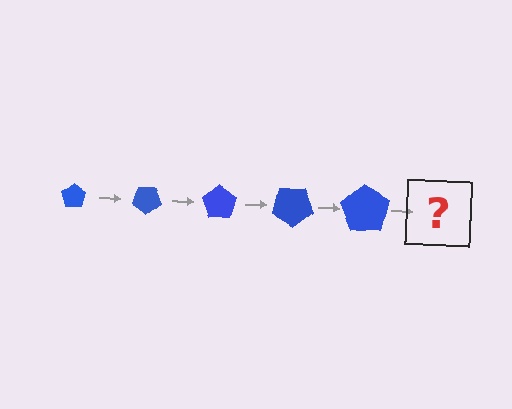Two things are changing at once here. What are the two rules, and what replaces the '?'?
The two rules are that the pentagon grows larger each step and it rotates 35 degrees each step. The '?' should be a pentagon, larger than the previous one and rotated 175 degrees from the start.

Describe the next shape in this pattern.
It should be a pentagon, larger than the previous one and rotated 175 degrees from the start.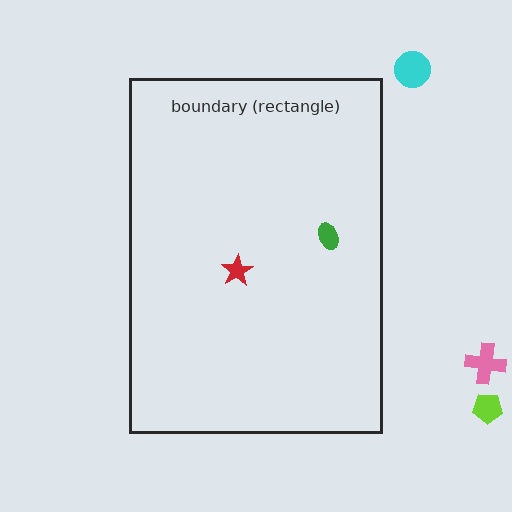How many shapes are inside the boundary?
2 inside, 3 outside.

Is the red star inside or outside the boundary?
Inside.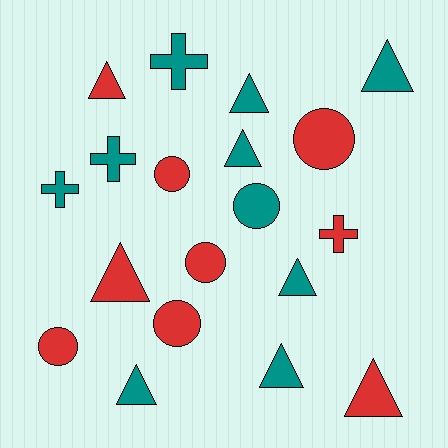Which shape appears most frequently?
Triangle, with 9 objects.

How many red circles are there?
There are 5 red circles.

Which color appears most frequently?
Teal, with 10 objects.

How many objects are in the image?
There are 19 objects.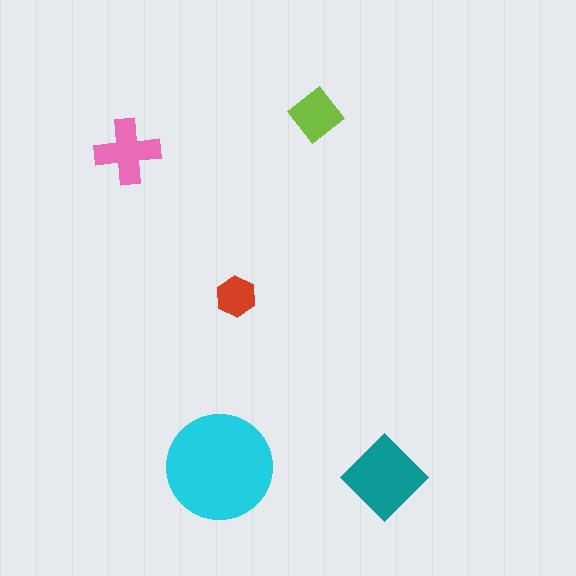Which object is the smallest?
The red hexagon.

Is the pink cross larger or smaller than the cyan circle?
Smaller.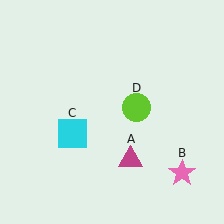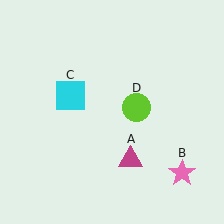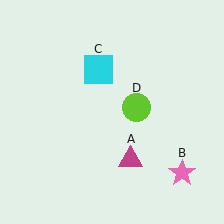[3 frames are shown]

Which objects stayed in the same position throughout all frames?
Magenta triangle (object A) and pink star (object B) and lime circle (object D) remained stationary.